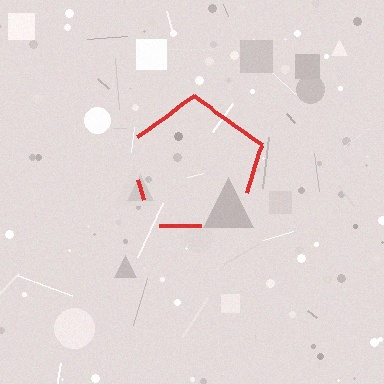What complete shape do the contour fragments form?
The contour fragments form a pentagon.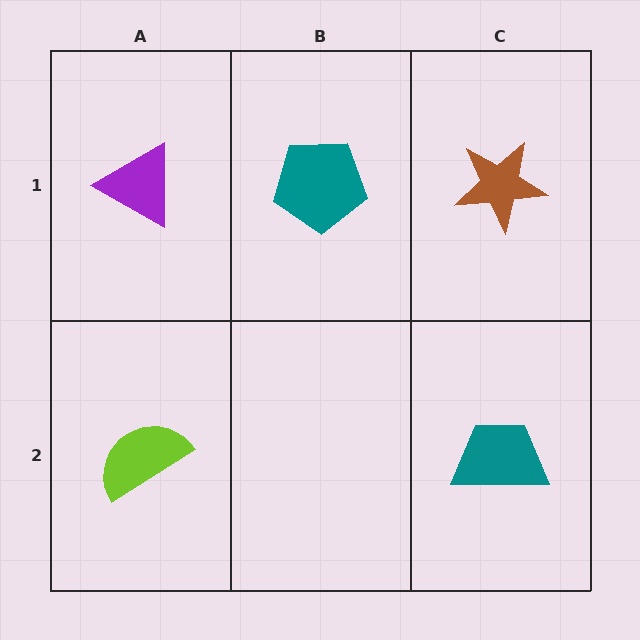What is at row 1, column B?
A teal pentagon.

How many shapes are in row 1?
3 shapes.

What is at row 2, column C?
A teal trapezoid.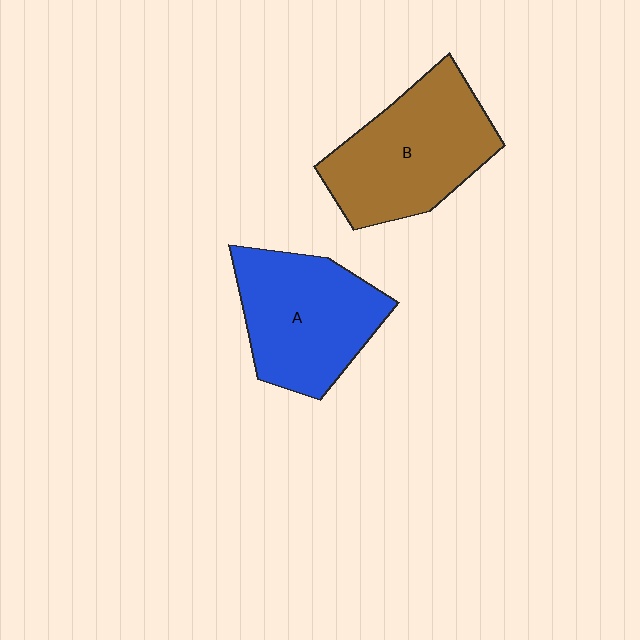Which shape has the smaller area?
Shape A (blue).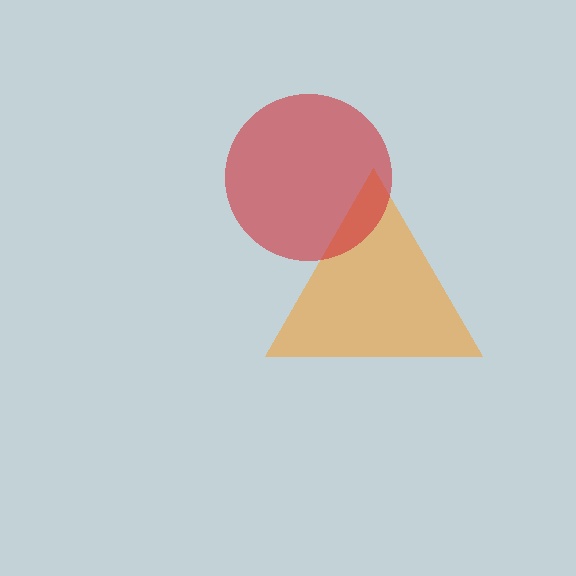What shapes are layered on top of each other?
The layered shapes are: an orange triangle, a red circle.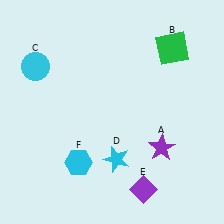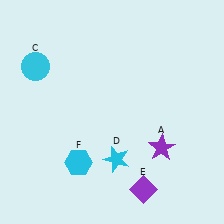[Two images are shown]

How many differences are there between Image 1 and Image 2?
There is 1 difference between the two images.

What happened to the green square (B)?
The green square (B) was removed in Image 2. It was in the top-right area of Image 1.